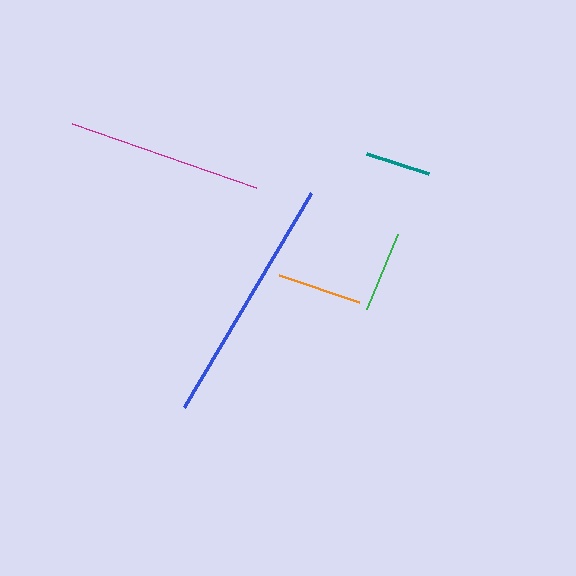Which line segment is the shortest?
The teal line is the shortest at approximately 65 pixels.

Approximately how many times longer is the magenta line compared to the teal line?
The magenta line is approximately 3.0 times the length of the teal line.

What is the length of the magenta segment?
The magenta segment is approximately 195 pixels long.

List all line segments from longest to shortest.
From longest to shortest: blue, magenta, orange, green, teal.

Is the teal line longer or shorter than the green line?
The green line is longer than the teal line.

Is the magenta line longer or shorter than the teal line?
The magenta line is longer than the teal line.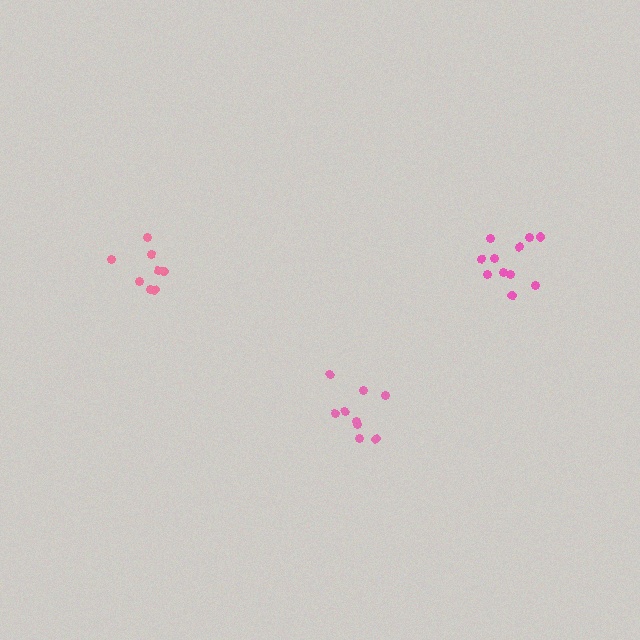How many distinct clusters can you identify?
There are 3 distinct clusters.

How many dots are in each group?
Group 1: 9 dots, Group 2: 11 dots, Group 3: 8 dots (28 total).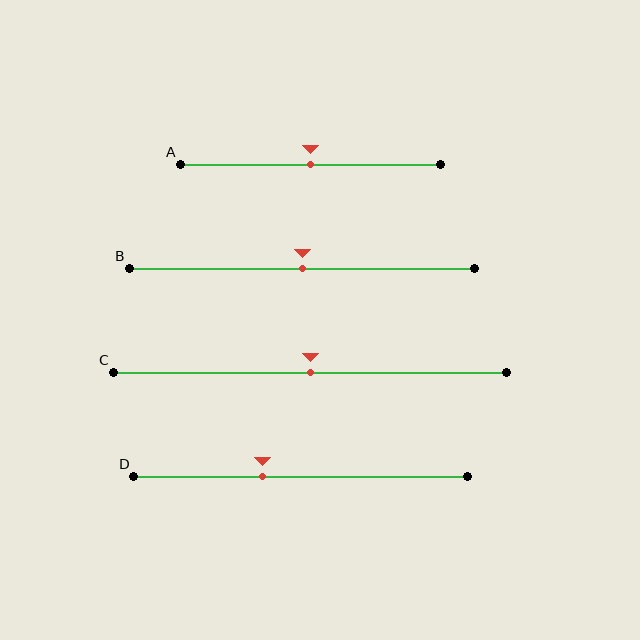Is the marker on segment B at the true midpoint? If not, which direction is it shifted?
Yes, the marker on segment B is at the true midpoint.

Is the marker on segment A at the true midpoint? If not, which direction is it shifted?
Yes, the marker on segment A is at the true midpoint.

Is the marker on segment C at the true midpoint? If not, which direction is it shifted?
Yes, the marker on segment C is at the true midpoint.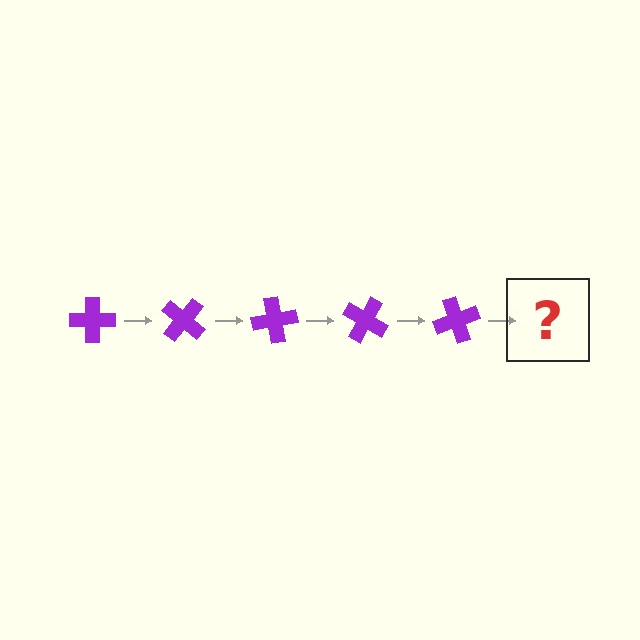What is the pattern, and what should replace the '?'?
The pattern is that the cross rotates 40 degrees each step. The '?' should be a purple cross rotated 200 degrees.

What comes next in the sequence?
The next element should be a purple cross rotated 200 degrees.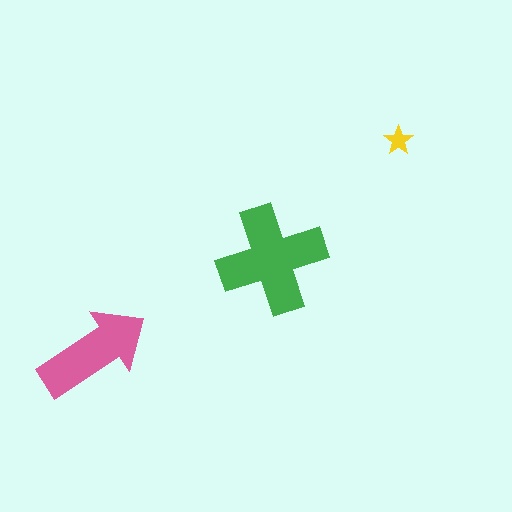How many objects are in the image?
There are 3 objects in the image.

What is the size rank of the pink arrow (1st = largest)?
2nd.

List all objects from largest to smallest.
The green cross, the pink arrow, the yellow star.